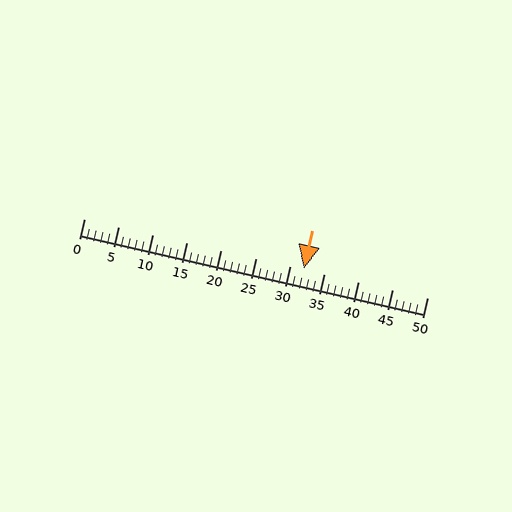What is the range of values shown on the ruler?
The ruler shows values from 0 to 50.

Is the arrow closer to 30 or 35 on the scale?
The arrow is closer to 30.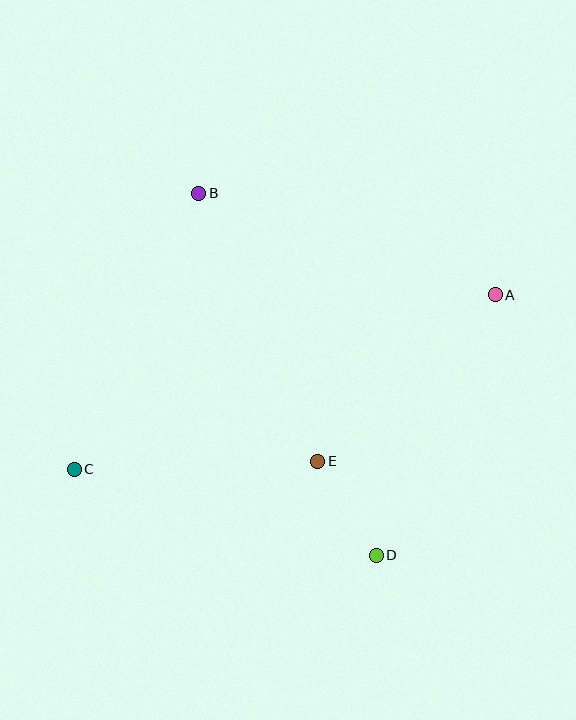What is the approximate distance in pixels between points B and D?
The distance between B and D is approximately 403 pixels.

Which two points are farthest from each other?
Points A and C are farthest from each other.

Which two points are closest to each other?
Points D and E are closest to each other.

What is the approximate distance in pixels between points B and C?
The distance between B and C is approximately 303 pixels.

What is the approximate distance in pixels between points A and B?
The distance between A and B is approximately 313 pixels.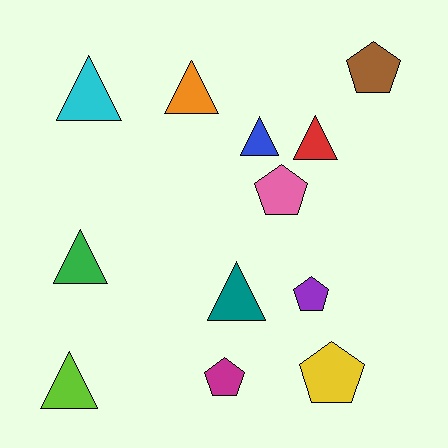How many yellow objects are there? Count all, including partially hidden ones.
There is 1 yellow object.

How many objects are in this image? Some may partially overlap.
There are 12 objects.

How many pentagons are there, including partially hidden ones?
There are 5 pentagons.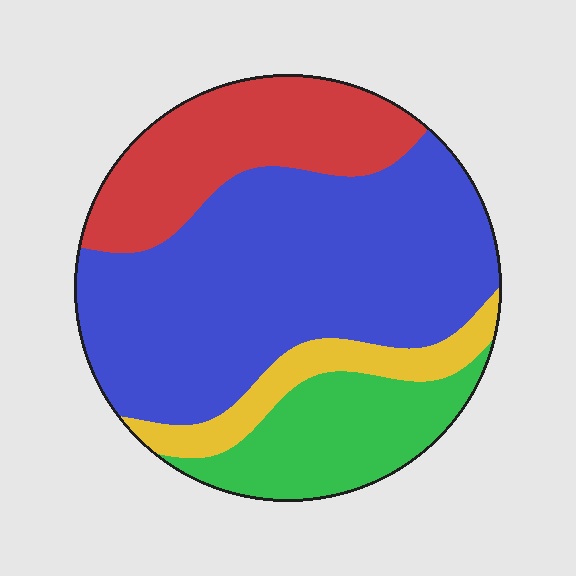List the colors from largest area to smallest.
From largest to smallest: blue, red, green, yellow.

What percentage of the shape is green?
Green takes up about one sixth (1/6) of the shape.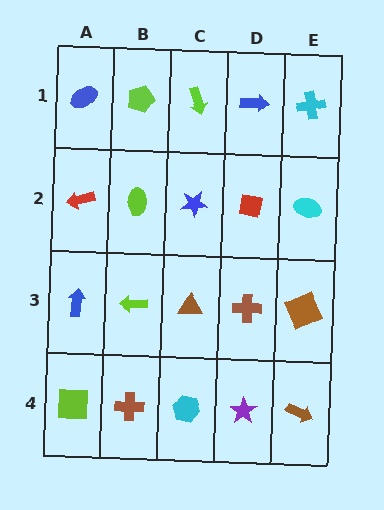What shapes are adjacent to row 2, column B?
A lime pentagon (row 1, column B), a lime arrow (row 3, column B), a red arrow (row 2, column A), a blue star (row 2, column C).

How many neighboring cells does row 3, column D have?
4.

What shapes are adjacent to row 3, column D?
A red square (row 2, column D), a purple star (row 4, column D), a brown triangle (row 3, column C), a brown square (row 3, column E).